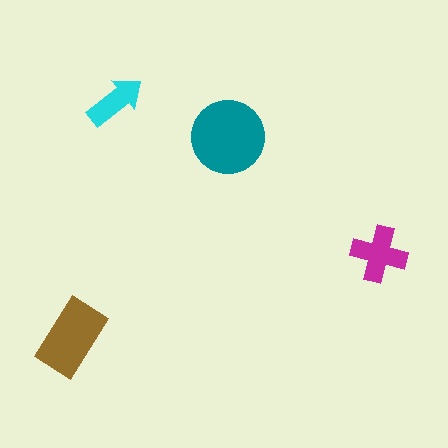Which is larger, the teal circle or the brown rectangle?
The teal circle.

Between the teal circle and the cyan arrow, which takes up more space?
The teal circle.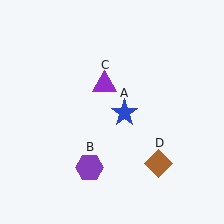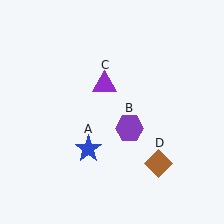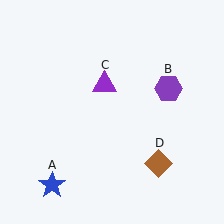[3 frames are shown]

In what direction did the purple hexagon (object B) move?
The purple hexagon (object B) moved up and to the right.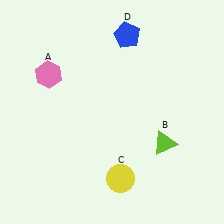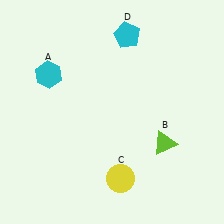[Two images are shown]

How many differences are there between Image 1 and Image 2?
There are 2 differences between the two images.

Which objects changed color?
A changed from pink to cyan. D changed from blue to cyan.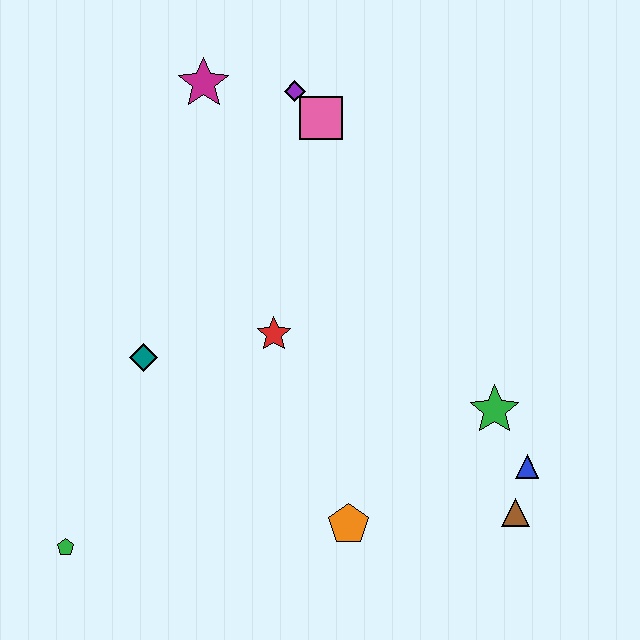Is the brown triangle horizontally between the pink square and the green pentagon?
No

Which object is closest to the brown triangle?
The blue triangle is closest to the brown triangle.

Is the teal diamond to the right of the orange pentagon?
No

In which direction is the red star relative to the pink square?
The red star is below the pink square.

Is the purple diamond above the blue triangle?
Yes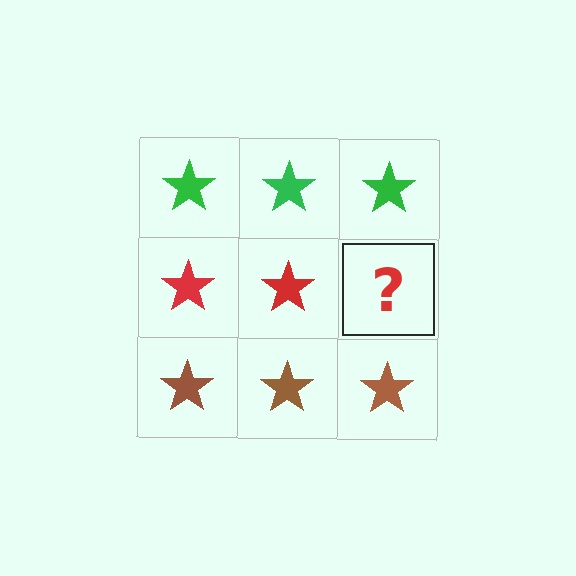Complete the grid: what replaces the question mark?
The question mark should be replaced with a red star.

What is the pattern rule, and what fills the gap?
The rule is that each row has a consistent color. The gap should be filled with a red star.